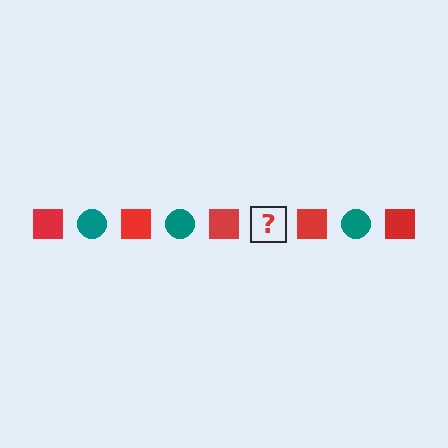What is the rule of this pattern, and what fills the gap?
The rule is that the pattern alternates between red square and teal circle. The gap should be filled with a teal circle.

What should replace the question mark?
The question mark should be replaced with a teal circle.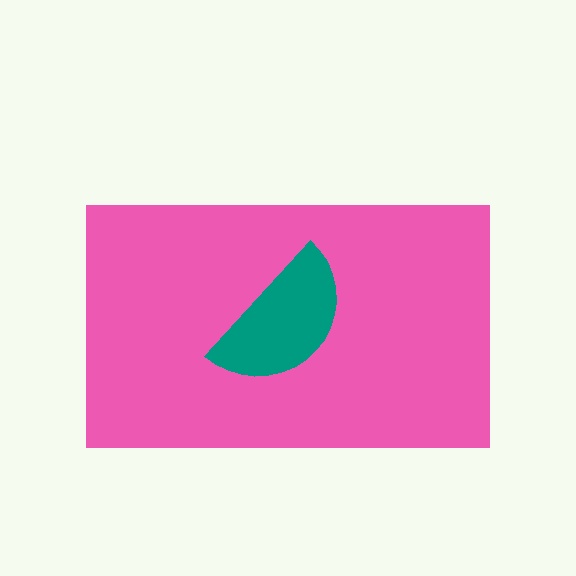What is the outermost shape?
The pink rectangle.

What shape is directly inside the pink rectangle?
The teal semicircle.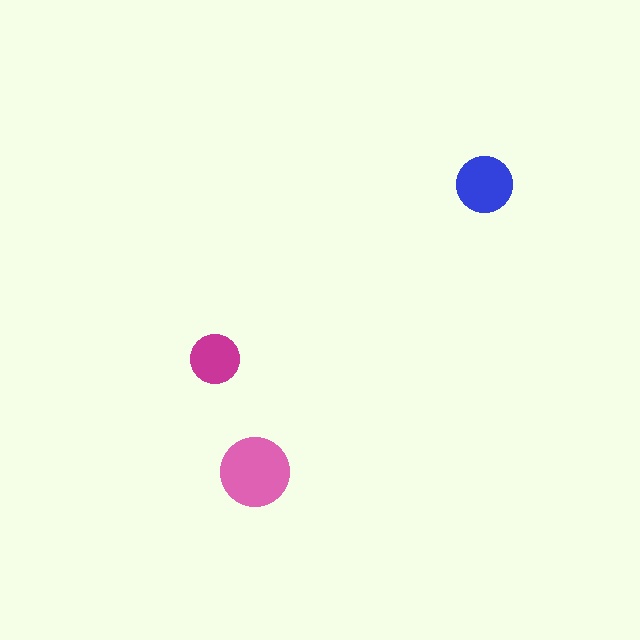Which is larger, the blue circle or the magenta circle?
The blue one.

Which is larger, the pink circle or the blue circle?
The pink one.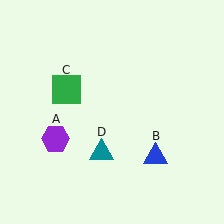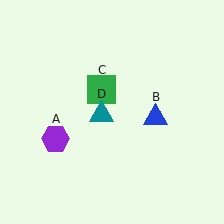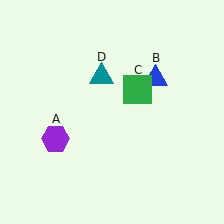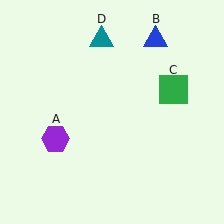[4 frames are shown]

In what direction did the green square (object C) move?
The green square (object C) moved right.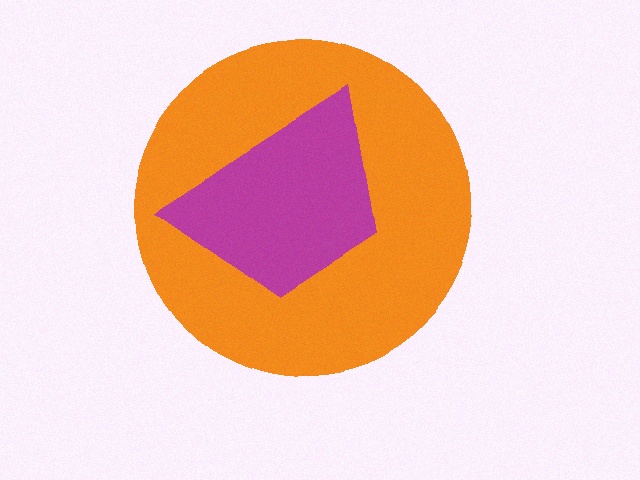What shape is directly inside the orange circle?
The magenta trapezoid.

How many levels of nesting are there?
2.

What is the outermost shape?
The orange circle.